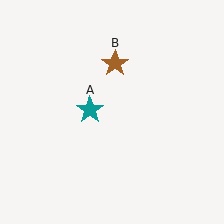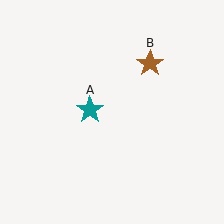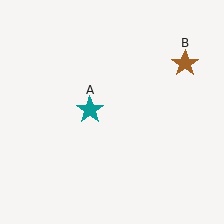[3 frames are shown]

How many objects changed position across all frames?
1 object changed position: brown star (object B).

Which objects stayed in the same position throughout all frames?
Teal star (object A) remained stationary.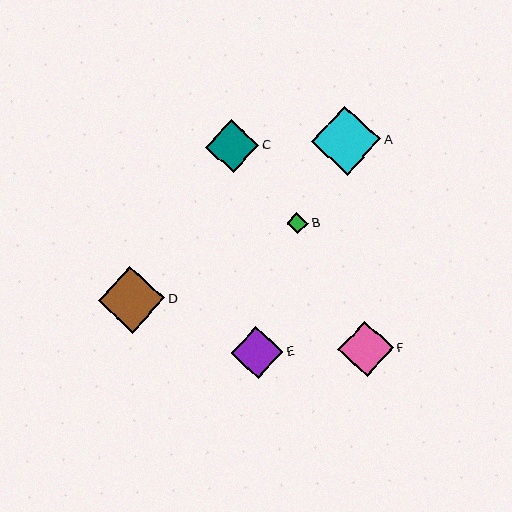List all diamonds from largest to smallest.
From largest to smallest: A, D, F, C, E, B.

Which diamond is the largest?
Diamond A is the largest with a size of approximately 69 pixels.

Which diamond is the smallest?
Diamond B is the smallest with a size of approximately 21 pixels.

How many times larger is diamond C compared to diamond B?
Diamond C is approximately 2.5 times the size of diamond B.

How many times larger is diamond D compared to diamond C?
Diamond D is approximately 1.3 times the size of diamond C.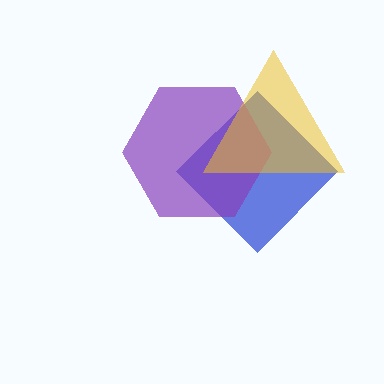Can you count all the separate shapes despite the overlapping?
Yes, there are 3 separate shapes.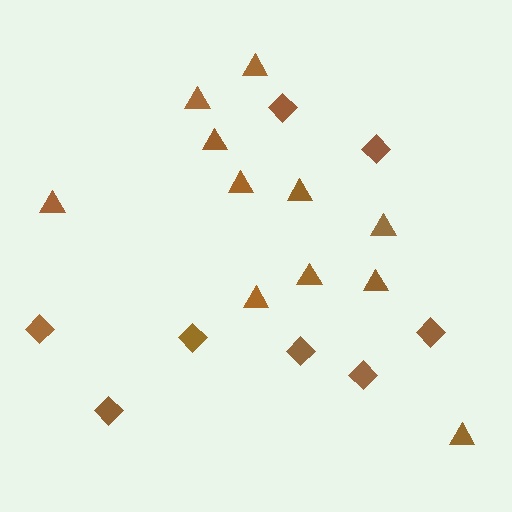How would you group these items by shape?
There are 2 groups: one group of diamonds (8) and one group of triangles (11).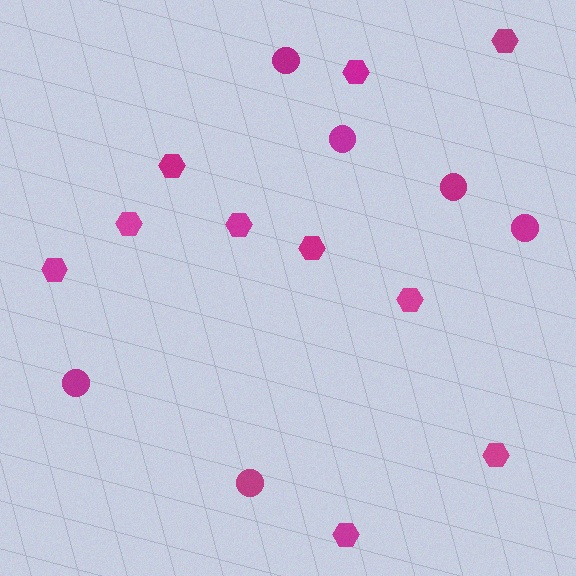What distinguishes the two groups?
There are 2 groups: one group of hexagons (10) and one group of circles (6).